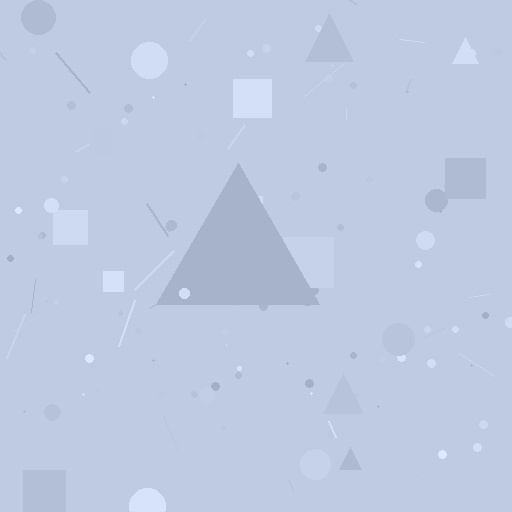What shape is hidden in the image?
A triangle is hidden in the image.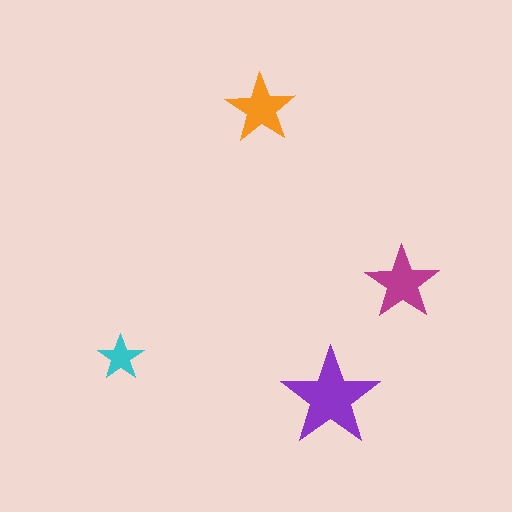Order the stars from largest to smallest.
the purple one, the magenta one, the orange one, the cyan one.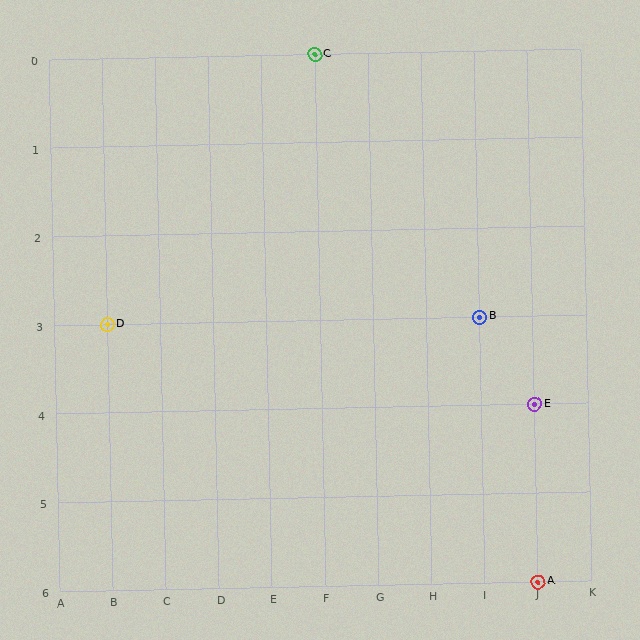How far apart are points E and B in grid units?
Points E and B are 1 column and 1 row apart (about 1.4 grid units diagonally).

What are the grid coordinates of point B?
Point B is at grid coordinates (I, 3).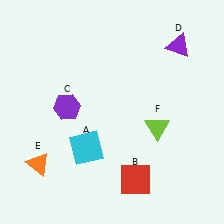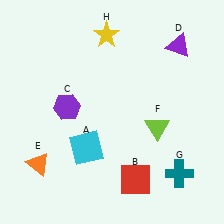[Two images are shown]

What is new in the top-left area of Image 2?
A yellow star (H) was added in the top-left area of Image 2.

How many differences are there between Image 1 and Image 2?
There are 2 differences between the two images.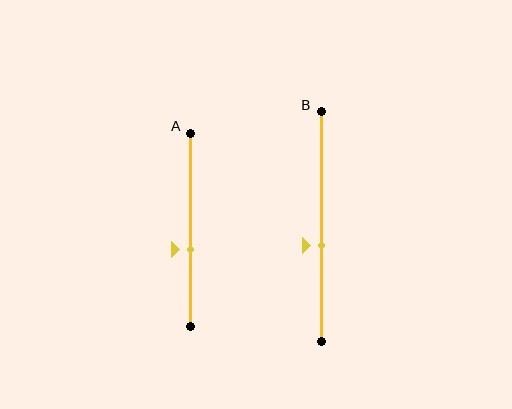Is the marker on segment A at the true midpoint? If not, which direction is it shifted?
No, the marker on segment A is shifted downward by about 10% of the segment length.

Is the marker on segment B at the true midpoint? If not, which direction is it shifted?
No, the marker on segment B is shifted downward by about 8% of the segment length.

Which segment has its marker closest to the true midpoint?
Segment B has its marker closest to the true midpoint.